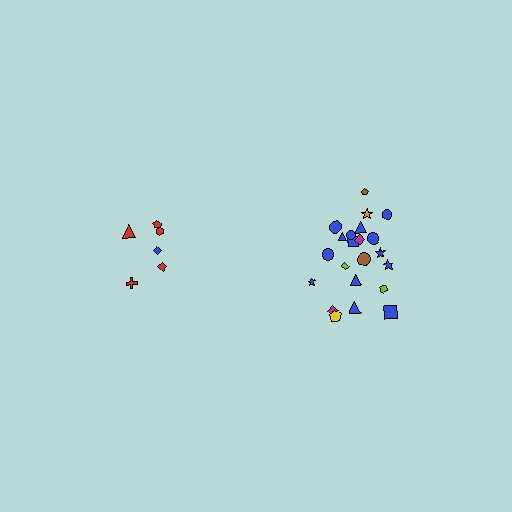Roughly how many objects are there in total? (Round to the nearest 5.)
Roughly 30 objects in total.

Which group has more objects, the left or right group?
The right group.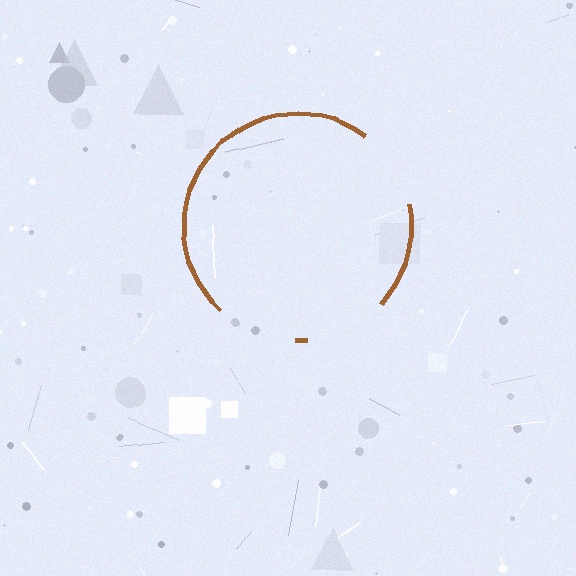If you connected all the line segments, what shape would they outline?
They would outline a circle.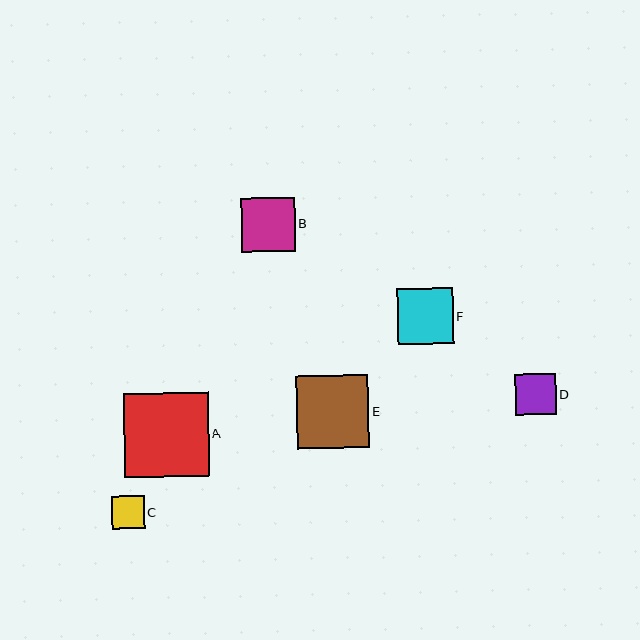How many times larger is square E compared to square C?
Square E is approximately 2.2 times the size of square C.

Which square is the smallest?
Square C is the smallest with a size of approximately 33 pixels.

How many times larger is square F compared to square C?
Square F is approximately 1.7 times the size of square C.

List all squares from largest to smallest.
From largest to smallest: A, E, F, B, D, C.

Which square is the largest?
Square A is the largest with a size of approximately 84 pixels.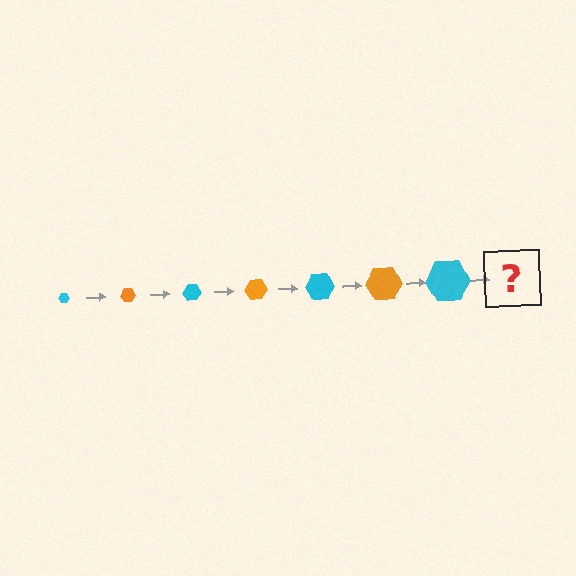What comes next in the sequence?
The next element should be an orange hexagon, larger than the previous one.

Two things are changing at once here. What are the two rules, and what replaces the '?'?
The two rules are that the hexagon grows larger each step and the color cycles through cyan and orange. The '?' should be an orange hexagon, larger than the previous one.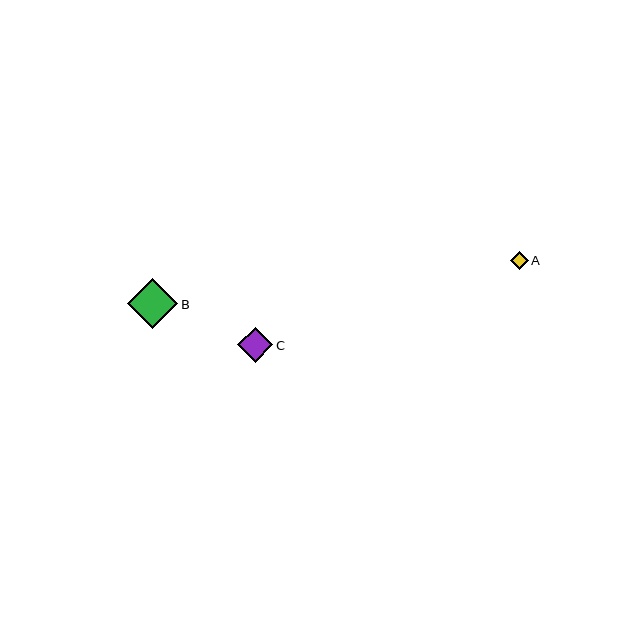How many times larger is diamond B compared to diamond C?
Diamond B is approximately 1.4 times the size of diamond C.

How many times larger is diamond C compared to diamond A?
Diamond C is approximately 2.0 times the size of diamond A.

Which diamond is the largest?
Diamond B is the largest with a size of approximately 50 pixels.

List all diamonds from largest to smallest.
From largest to smallest: B, C, A.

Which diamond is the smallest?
Diamond A is the smallest with a size of approximately 18 pixels.